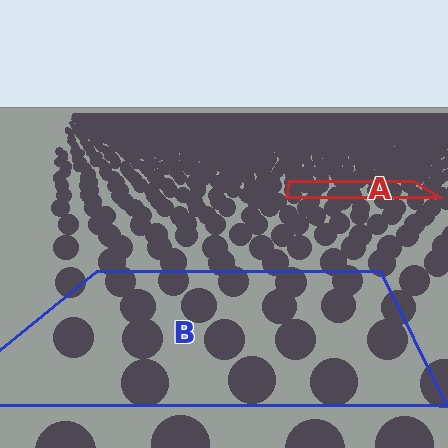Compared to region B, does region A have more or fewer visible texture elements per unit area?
Region A has more texture elements per unit area — they are packed more densely because it is farther away.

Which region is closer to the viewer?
Region B is closer. The texture elements there are larger and more spread out.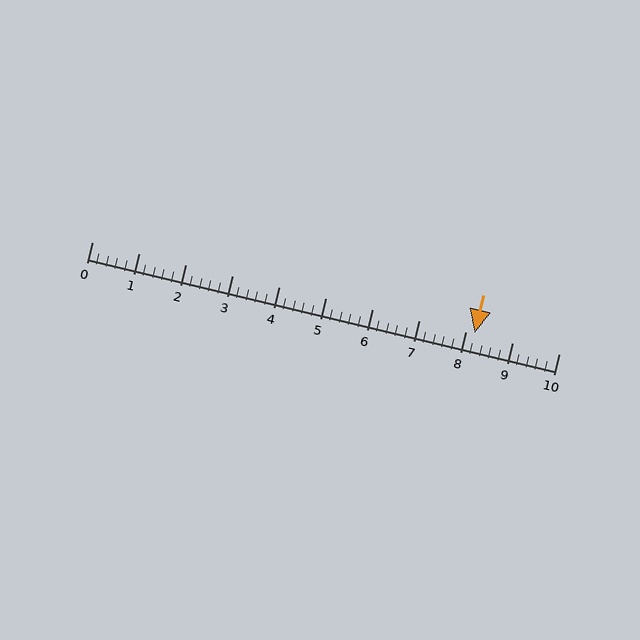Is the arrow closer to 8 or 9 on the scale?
The arrow is closer to 8.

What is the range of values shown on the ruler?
The ruler shows values from 0 to 10.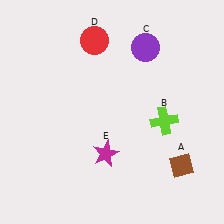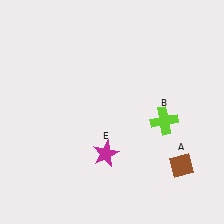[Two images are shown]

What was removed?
The purple circle (C), the red circle (D) were removed in Image 2.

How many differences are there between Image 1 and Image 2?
There are 2 differences between the two images.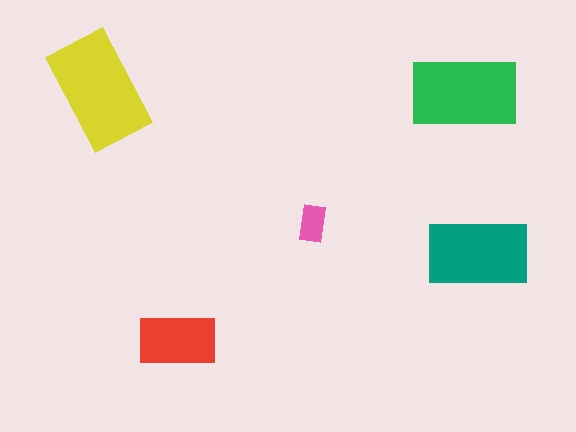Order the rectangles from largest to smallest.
the yellow one, the green one, the teal one, the red one, the pink one.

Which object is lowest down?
The red rectangle is bottommost.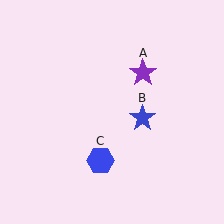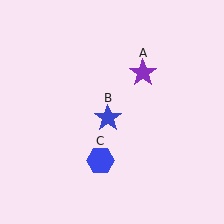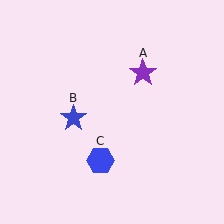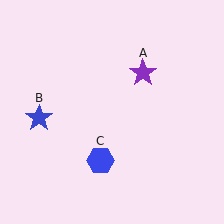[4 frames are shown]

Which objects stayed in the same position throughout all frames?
Purple star (object A) and blue hexagon (object C) remained stationary.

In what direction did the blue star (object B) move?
The blue star (object B) moved left.